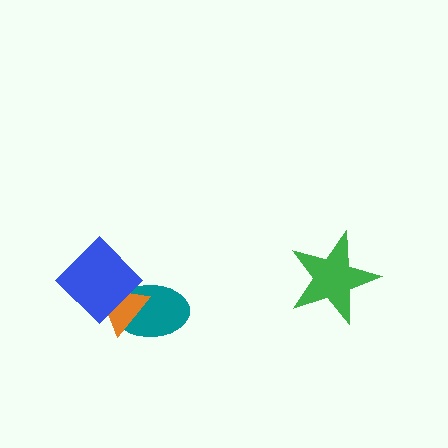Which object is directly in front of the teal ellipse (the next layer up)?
The orange triangle is directly in front of the teal ellipse.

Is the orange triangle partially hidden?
Yes, it is partially covered by another shape.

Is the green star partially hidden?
No, no other shape covers it.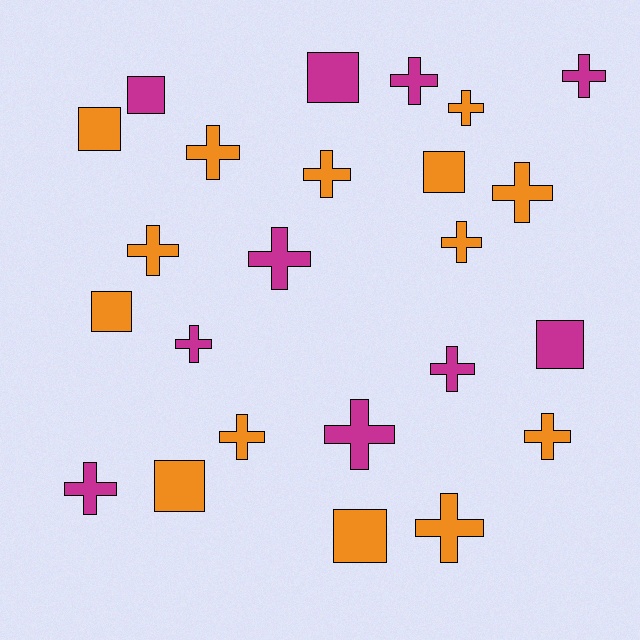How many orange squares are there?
There are 5 orange squares.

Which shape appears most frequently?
Cross, with 16 objects.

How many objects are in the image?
There are 24 objects.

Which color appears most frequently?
Orange, with 14 objects.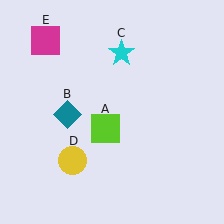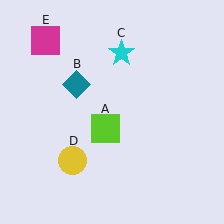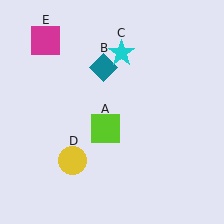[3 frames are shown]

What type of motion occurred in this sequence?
The teal diamond (object B) rotated clockwise around the center of the scene.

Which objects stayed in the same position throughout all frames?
Lime square (object A) and cyan star (object C) and yellow circle (object D) and magenta square (object E) remained stationary.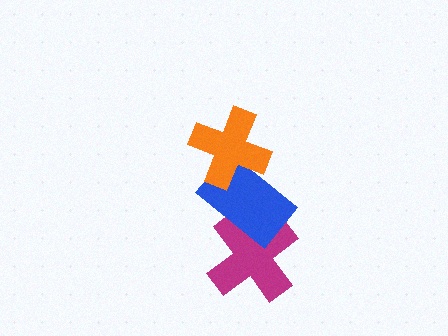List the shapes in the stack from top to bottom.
From top to bottom: the orange cross, the blue rectangle, the magenta cross.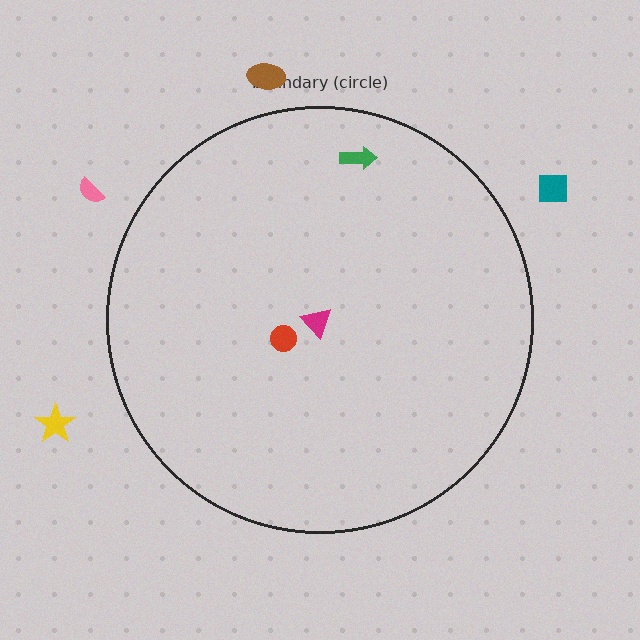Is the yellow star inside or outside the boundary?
Outside.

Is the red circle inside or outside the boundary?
Inside.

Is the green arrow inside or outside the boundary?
Inside.